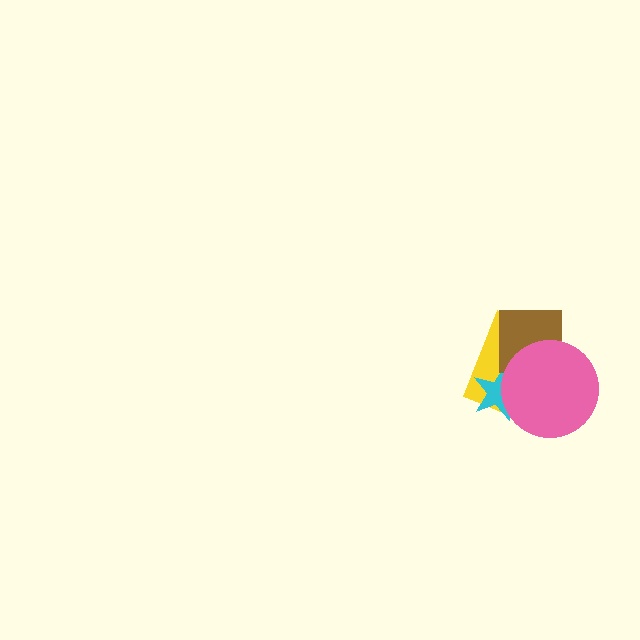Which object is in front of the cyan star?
The pink circle is in front of the cyan star.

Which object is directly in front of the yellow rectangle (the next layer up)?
The cyan star is directly in front of the yellow rectangle.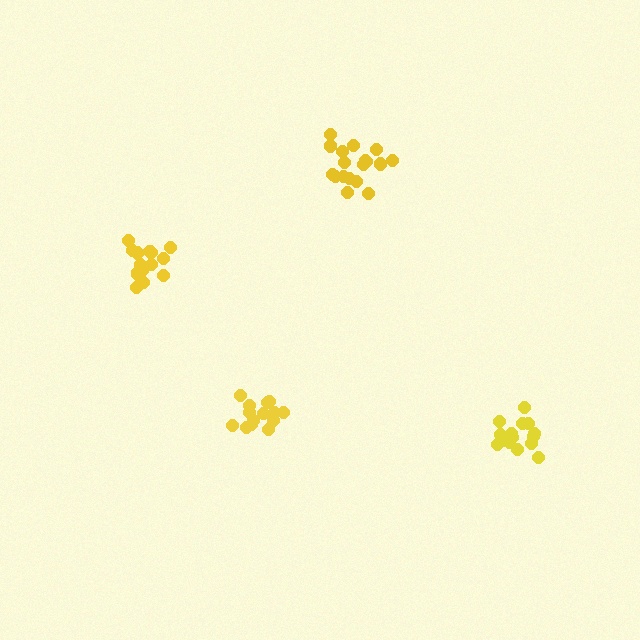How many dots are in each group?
Group 1: 14 dots, Group 2: 18 dots, Group 3: 16 dots, Group 4: 16 dots (64 total).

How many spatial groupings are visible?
There are 4 spatial groupings.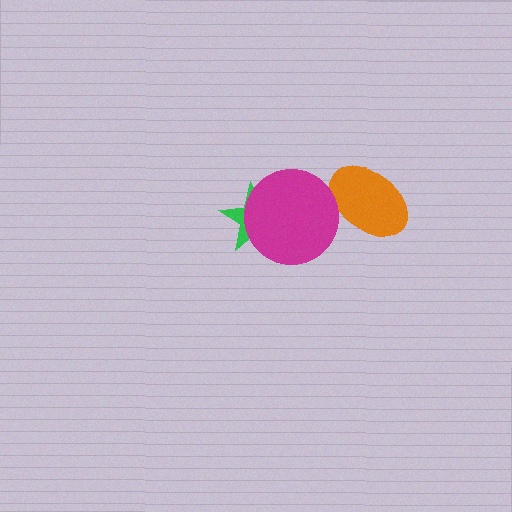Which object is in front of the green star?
The magenta circle is in front of the green star.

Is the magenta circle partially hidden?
No, no other shape covers it.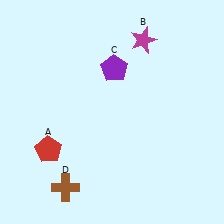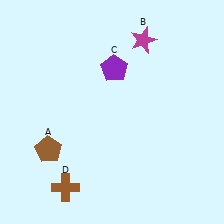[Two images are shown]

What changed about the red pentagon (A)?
In Image 1, A is red. In Image 2, it changed to brown.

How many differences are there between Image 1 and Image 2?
There is 1 difference between the two images.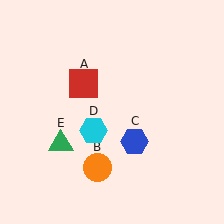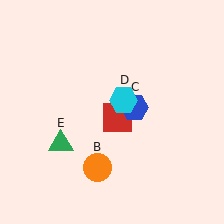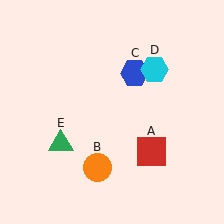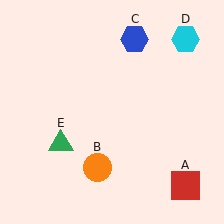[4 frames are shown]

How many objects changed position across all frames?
3 objects changed position: red square (object A), blue hexagon (object C), cyan hexagon (object D).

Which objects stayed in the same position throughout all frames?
Orange circle (object B) and green triangle (object E) remained stationary.